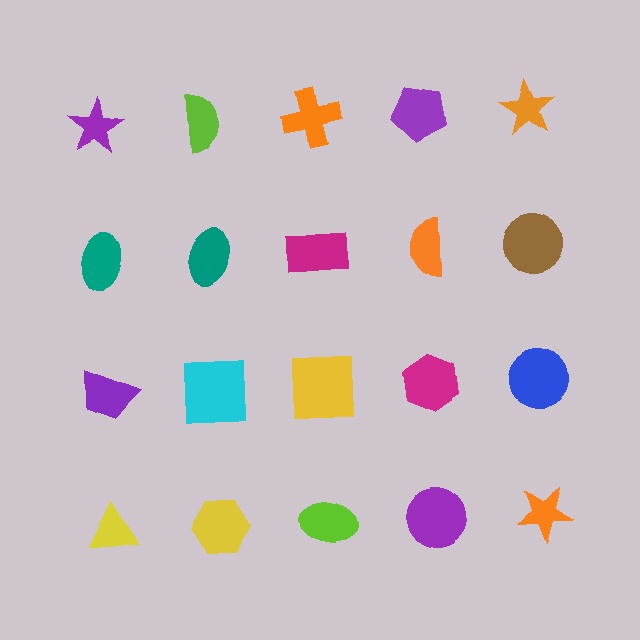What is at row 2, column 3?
A magenta rectangle.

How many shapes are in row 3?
5 shapes.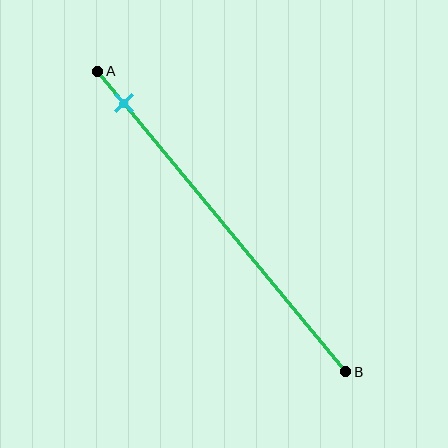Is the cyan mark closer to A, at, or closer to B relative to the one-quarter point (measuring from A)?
The cyan mark is closer to point A than the one-quarter point of segment AB.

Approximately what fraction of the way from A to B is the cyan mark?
The cyan mark is approximately 10% of the way from A to B.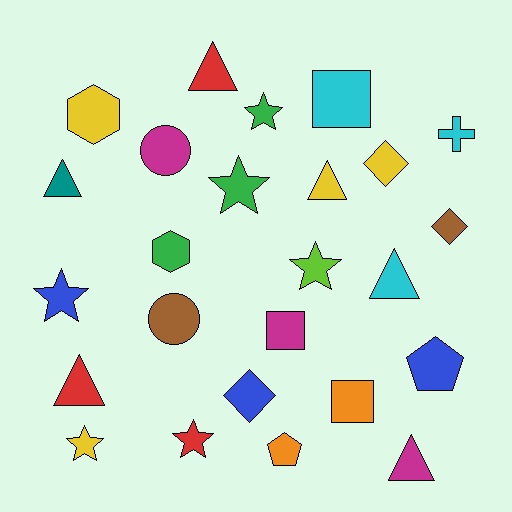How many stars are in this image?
There are 6 stars.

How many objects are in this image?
There are 25 objects.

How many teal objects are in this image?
There is 1 teal object.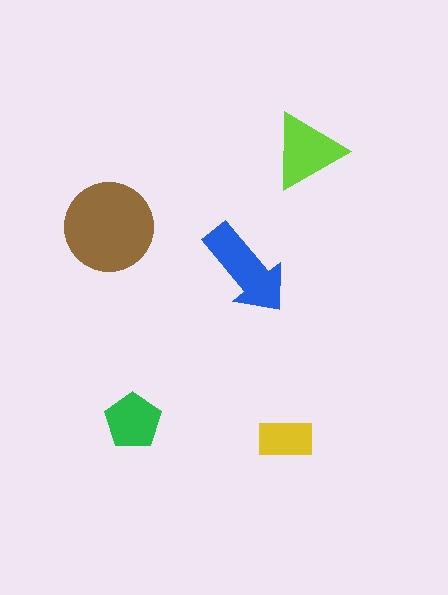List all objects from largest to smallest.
The brown circle, the blue arrow, the lime triangle, the green pentagon, the yellow rectangle.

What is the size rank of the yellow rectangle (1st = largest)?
5th.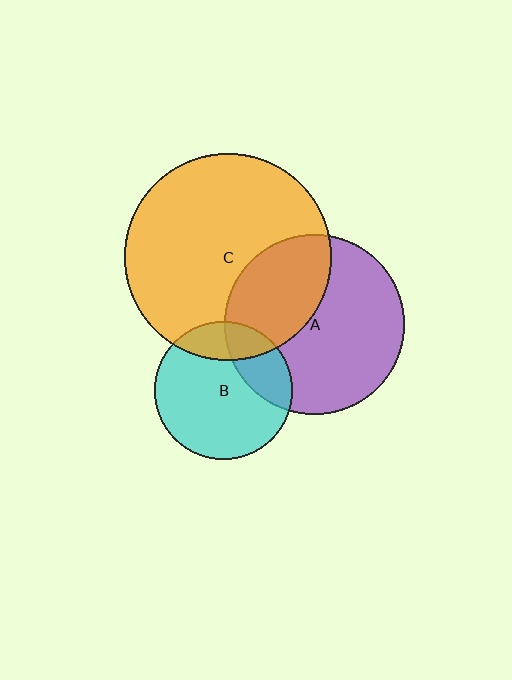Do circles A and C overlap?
Yes.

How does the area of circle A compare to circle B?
Approximately 1.7 times.